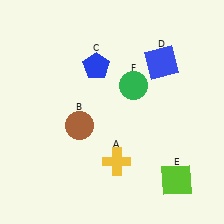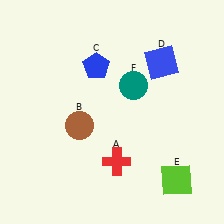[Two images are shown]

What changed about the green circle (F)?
In Image 1, F is green. In Image 2, it changed to teal.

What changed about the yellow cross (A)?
In Image 1, A is yellow. In Image 2, it changed to red.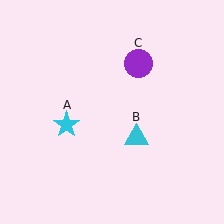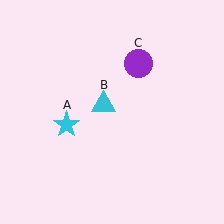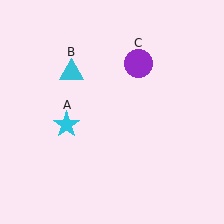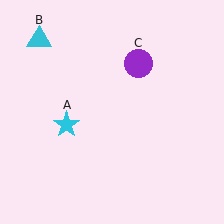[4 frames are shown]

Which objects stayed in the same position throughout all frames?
Cyan star (object A) and purple circle (object C) remained stationary.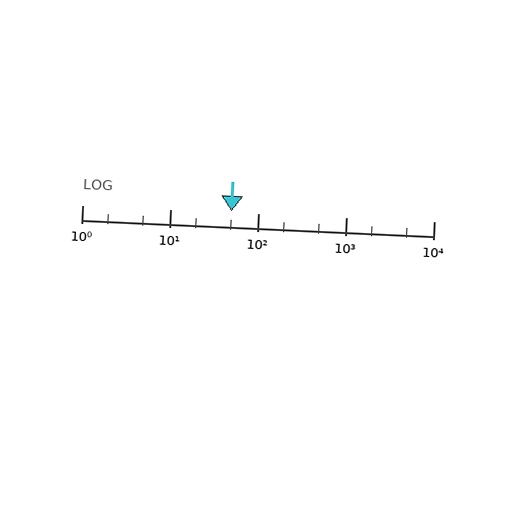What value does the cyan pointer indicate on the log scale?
The pointer indicates approximately 50.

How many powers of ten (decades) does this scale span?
The scale spans 4 decades, from 1 to 10000.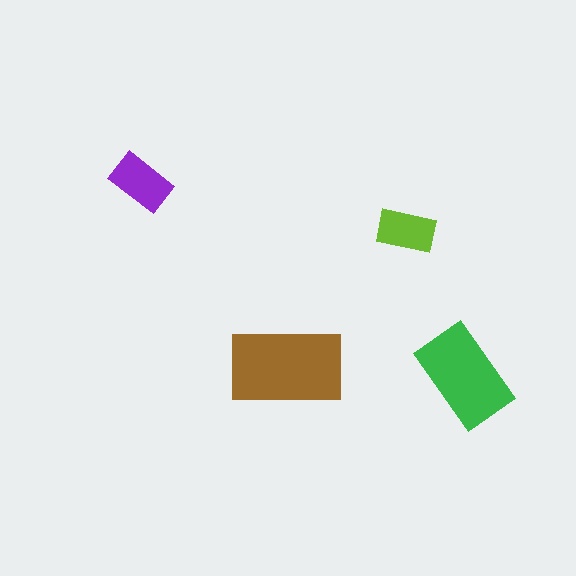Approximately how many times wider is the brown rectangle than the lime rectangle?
About 2 times wider.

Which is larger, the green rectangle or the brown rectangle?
The brown one.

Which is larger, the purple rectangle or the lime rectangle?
The purple one.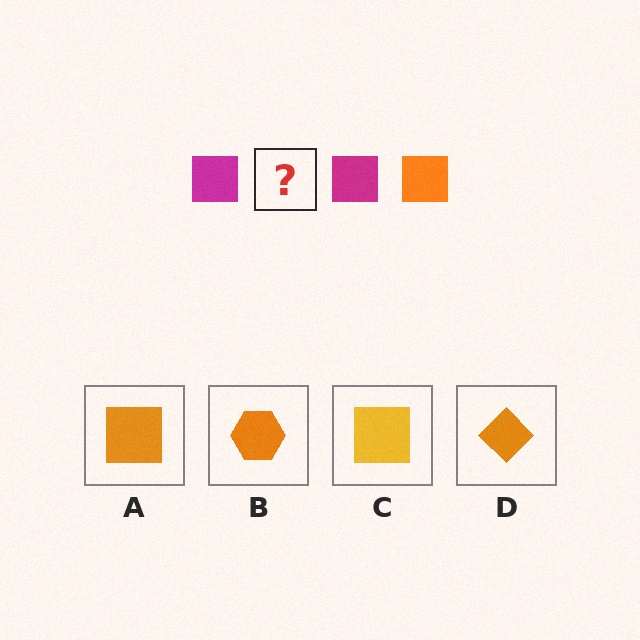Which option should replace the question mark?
Option A.